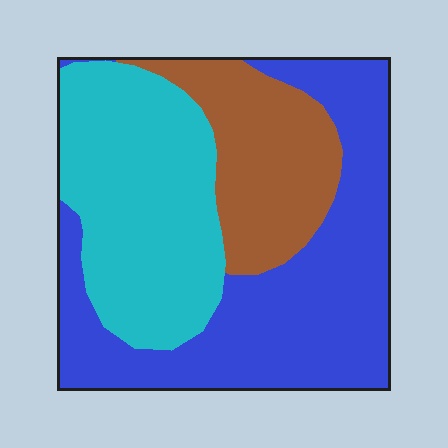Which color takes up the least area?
Brown, at roughly 20%.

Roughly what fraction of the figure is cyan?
Cyan covers around 35% of the figure.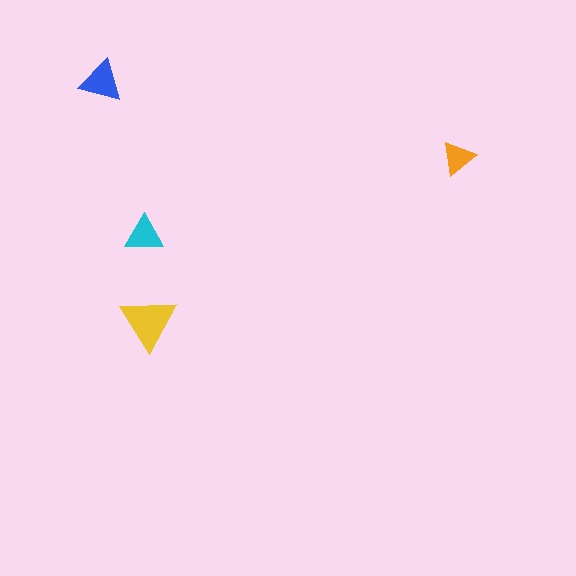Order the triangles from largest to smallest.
the yellow one, the blue one, the cyan one, the orange one.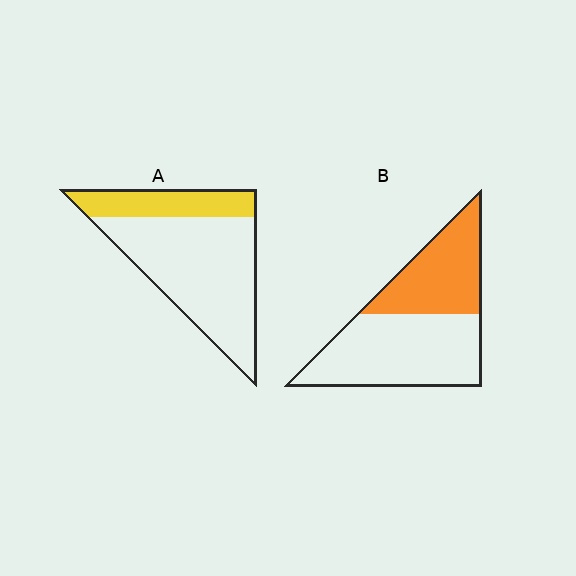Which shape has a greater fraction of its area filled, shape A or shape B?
Shape B.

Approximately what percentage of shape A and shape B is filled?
A is approximately 25% and B is approximately 40%.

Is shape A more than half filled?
No.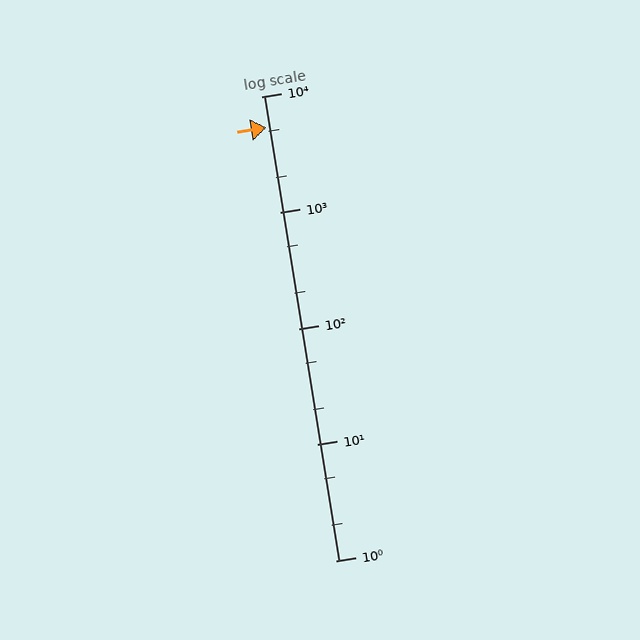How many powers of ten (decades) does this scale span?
The scale spans 4 decades, from 1 to 10000.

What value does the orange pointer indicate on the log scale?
The pointer indicates approximately 5400.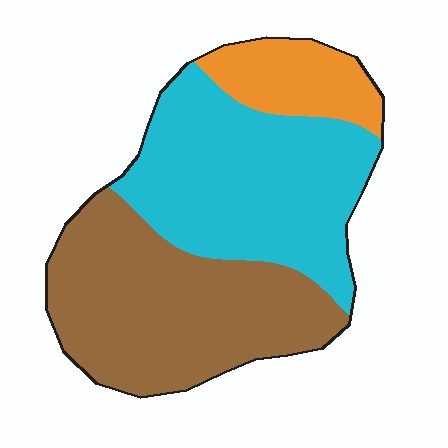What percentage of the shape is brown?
Brown covers roughly 45% of the shape.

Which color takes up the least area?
Orange, at roughly 15%.